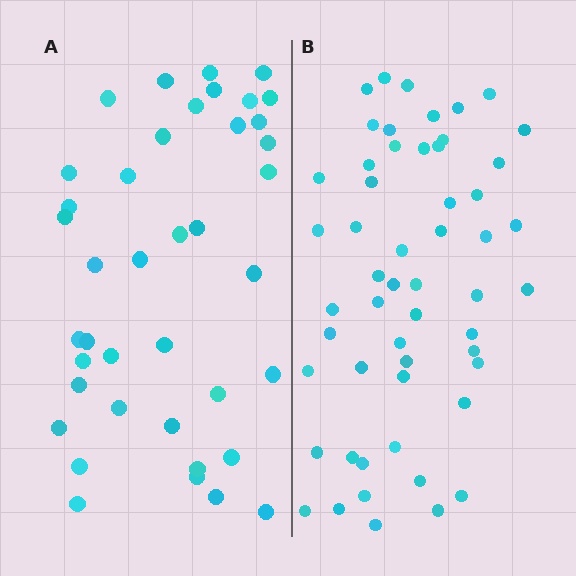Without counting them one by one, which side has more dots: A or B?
Region B (the right region) has more dots.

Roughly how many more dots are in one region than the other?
Region B has approximately 15 more dots than region A.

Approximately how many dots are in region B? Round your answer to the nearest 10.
About 50 dots. (The exact count is 54, which rounds to 50.)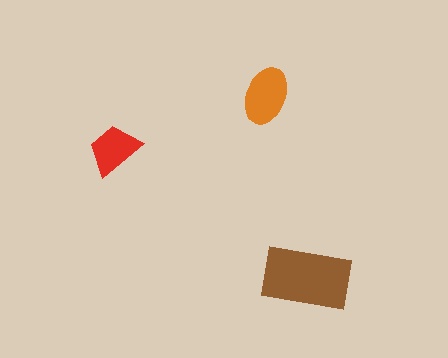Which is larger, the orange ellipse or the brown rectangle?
The brown rectangle.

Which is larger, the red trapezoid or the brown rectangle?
The brown rectangle.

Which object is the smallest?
The red trapezoid.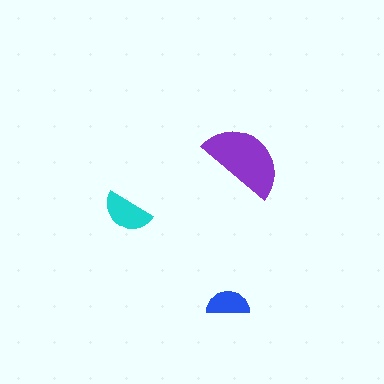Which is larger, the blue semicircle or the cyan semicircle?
The cyan one.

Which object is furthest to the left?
The cyan semicircle is leftmost.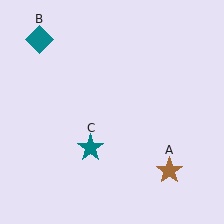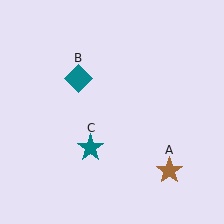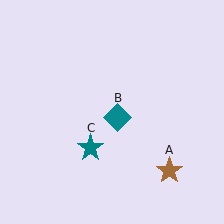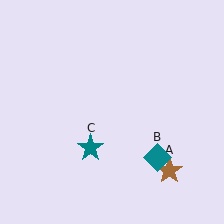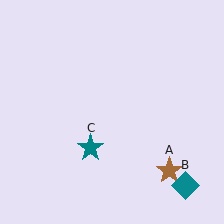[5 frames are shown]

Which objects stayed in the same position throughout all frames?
Brown star (object A) and teal star (object C) remained stationary.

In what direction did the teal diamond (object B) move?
The teal diamond (object B) moved down and to the right.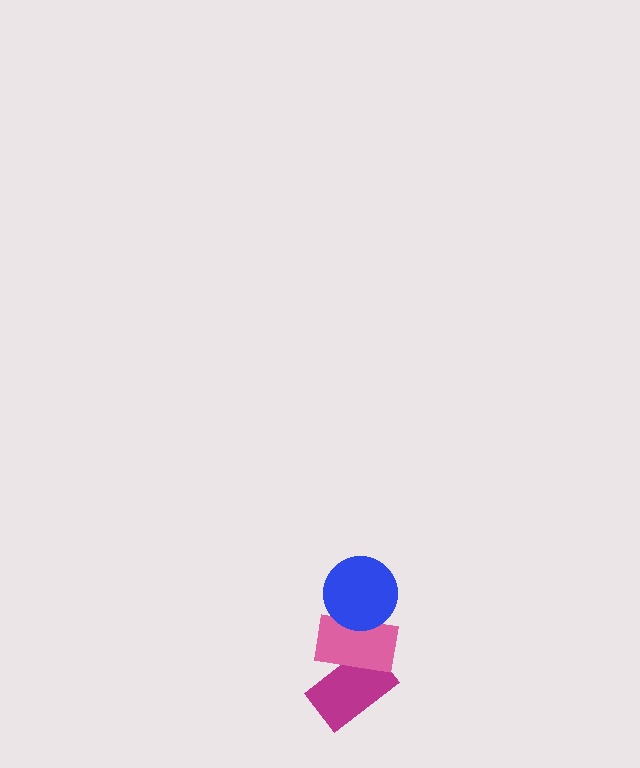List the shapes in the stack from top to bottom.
From top to bottom: the blue circle, the pink rectangle, the magenta rectangle.